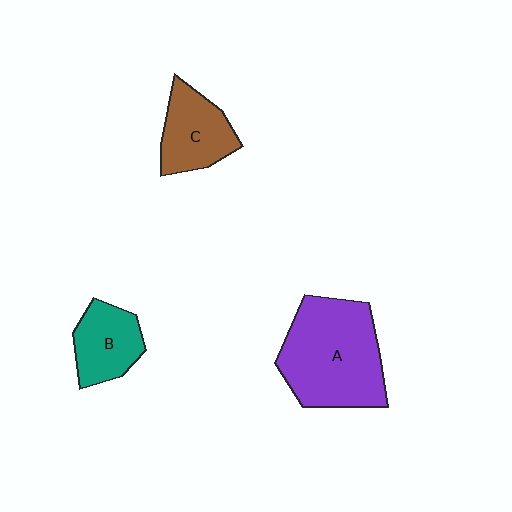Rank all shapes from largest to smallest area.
From largest to smallest: A (purple), C (brown), B (teal).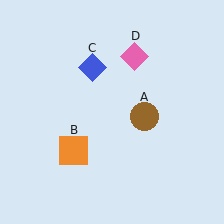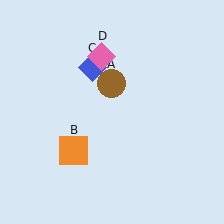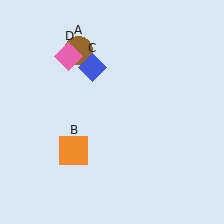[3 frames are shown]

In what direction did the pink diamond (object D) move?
The pink diamond (object D) moved left.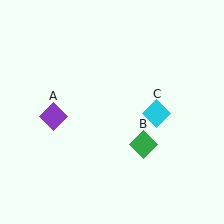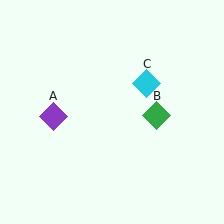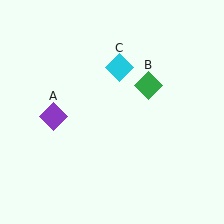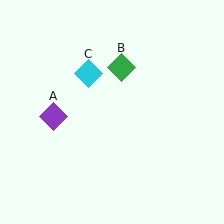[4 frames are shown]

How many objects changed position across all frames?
2 objects changed position: green diamond (object B), cyan diamond (object C).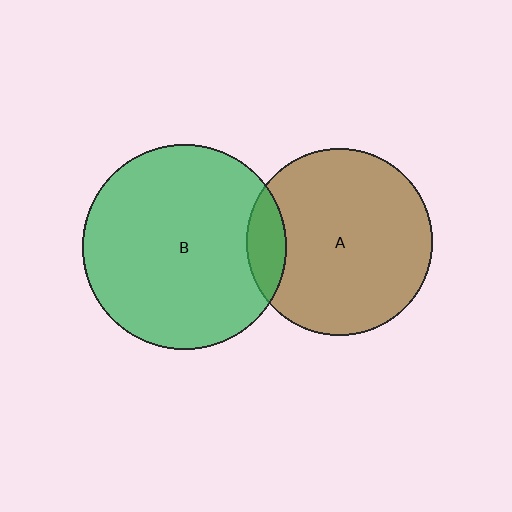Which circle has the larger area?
Circle B (green).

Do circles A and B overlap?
Yes.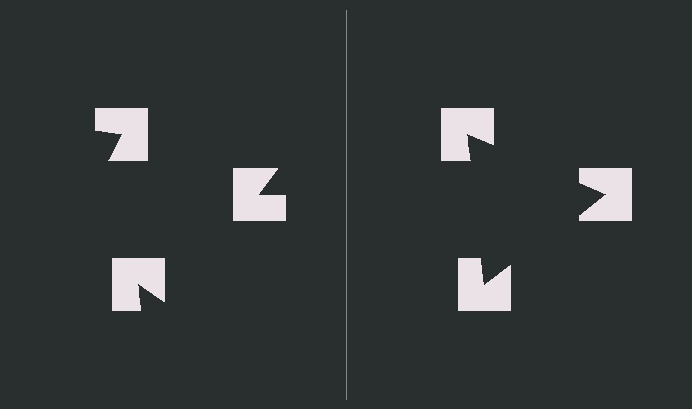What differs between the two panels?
The notched squares are positioned identically on both sides; only the wedge orientations differ. On the right they align to a triangle; on the left they are misaligned.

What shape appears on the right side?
An illusory triangle.